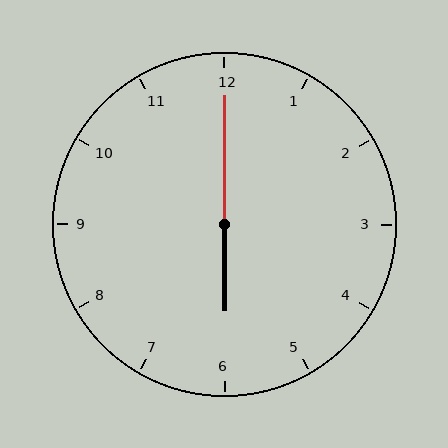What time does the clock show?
6:00.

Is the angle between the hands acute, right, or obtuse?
It is obtuse.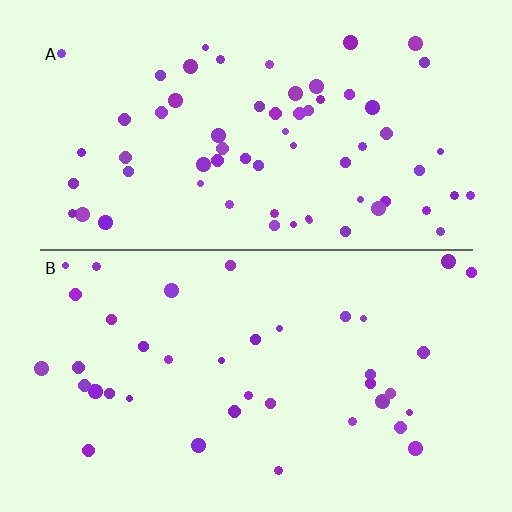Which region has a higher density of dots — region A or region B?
A (the top).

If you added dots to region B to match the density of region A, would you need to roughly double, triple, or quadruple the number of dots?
Approximately double.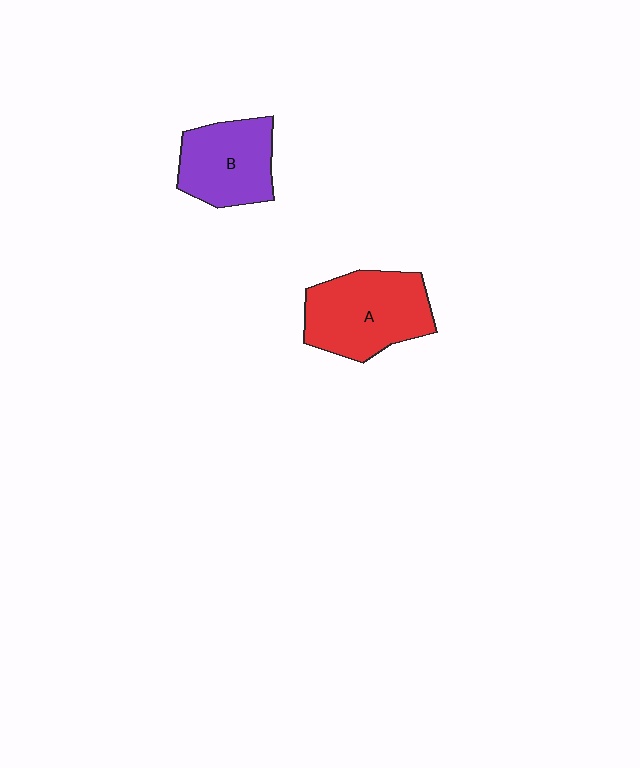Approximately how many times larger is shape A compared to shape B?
Approximately 1.2 times.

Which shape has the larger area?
Shape A (red).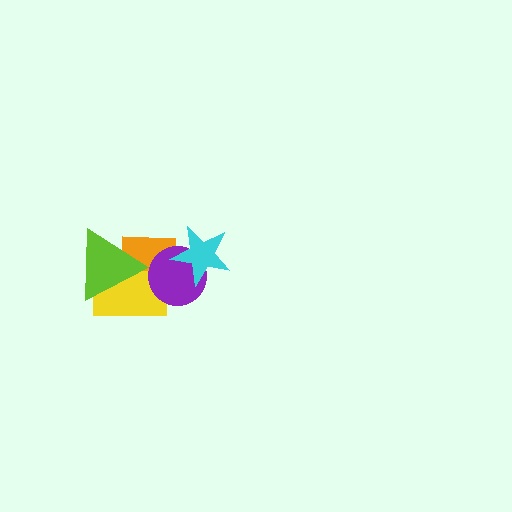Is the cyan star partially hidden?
No, no other shape covers it.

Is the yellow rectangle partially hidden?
Yes, it is partially covered by another shape.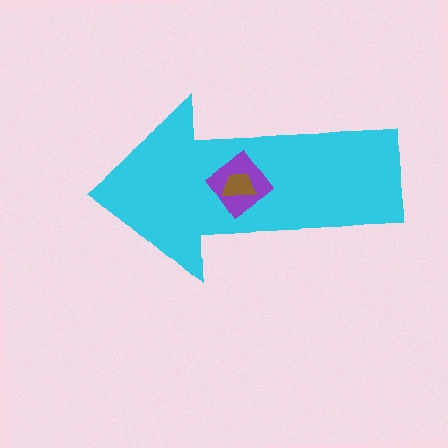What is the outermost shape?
The cyan arrow.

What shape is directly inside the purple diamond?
The brown trapezoid.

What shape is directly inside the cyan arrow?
The purple diamond.